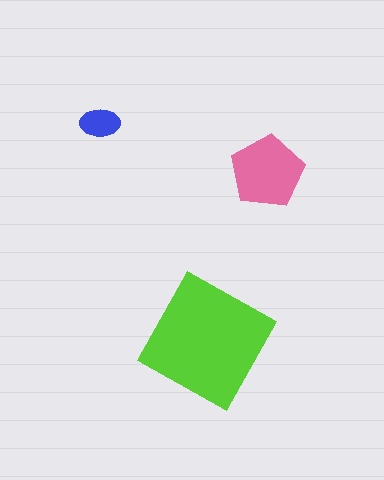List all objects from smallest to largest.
The blue ellipse, the pink pentagon, the lime square.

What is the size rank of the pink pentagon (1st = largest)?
2nd.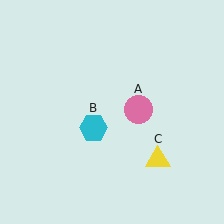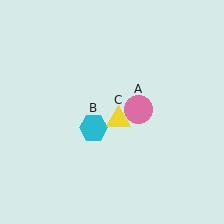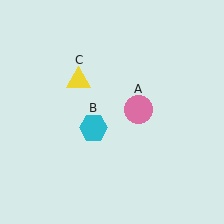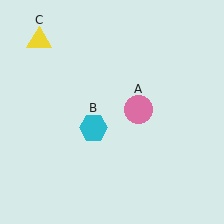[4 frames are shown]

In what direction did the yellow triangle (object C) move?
The yellow triangle (object C) moved up and to the left.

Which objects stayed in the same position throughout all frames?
Pink circle (object A) and cyan hexagon (object B) remained stationary.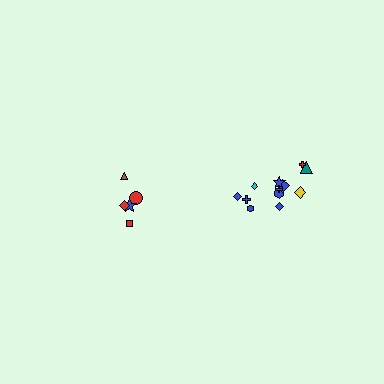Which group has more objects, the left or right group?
The right group.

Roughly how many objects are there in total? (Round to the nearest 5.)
Roughly 15 objects in total.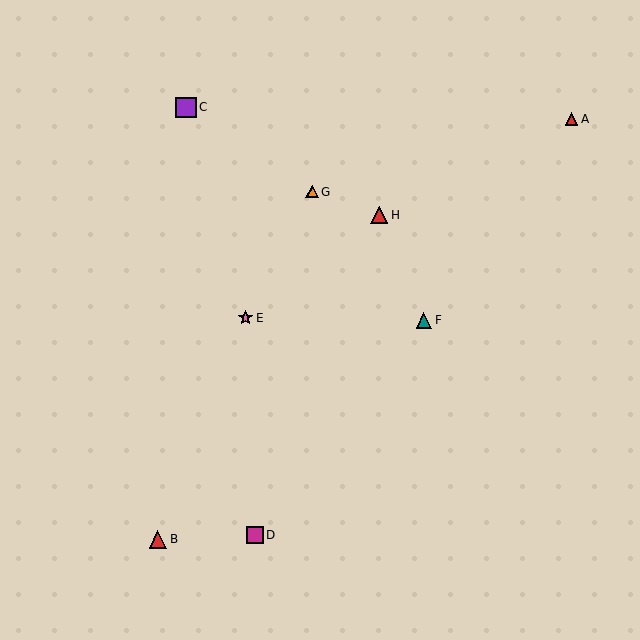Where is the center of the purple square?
The center of the purple square is at (186, 107).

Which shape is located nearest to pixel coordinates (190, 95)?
The purple square (labeled C) at (186, 107) is nearest to that location.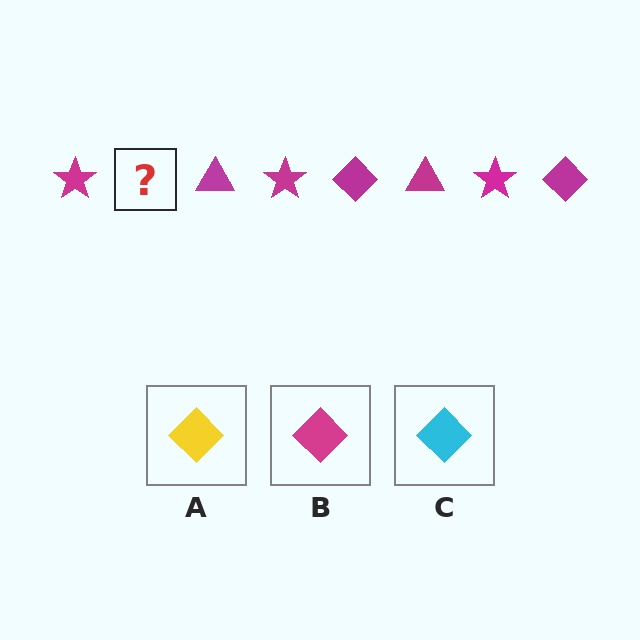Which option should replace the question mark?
Option B.